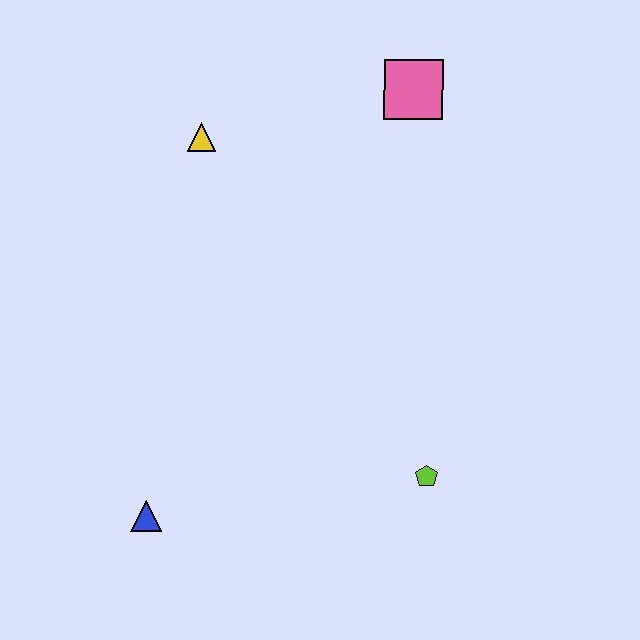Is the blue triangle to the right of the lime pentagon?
No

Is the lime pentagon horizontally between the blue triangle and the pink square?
No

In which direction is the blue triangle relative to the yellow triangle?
The blue triangle is below the yellow triangle.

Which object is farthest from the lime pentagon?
The yellow triangle is farthest from the lime pentagon.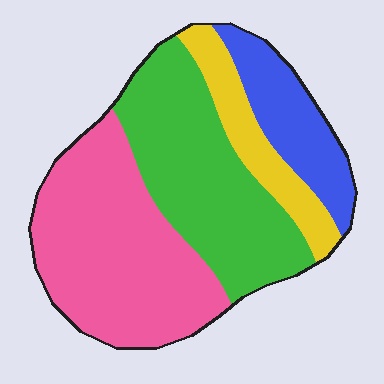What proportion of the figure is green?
Green takes up about one third (1/3) of the figure.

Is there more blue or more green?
Green.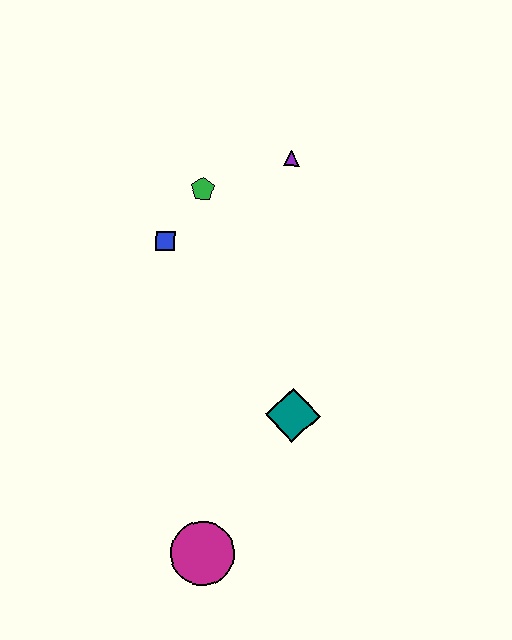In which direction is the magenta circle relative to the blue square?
The magenta circle is below the blue square.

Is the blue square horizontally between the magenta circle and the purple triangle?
No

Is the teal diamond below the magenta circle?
No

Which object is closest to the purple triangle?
The green pentagon is closest to the purple triangle.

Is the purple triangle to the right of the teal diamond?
No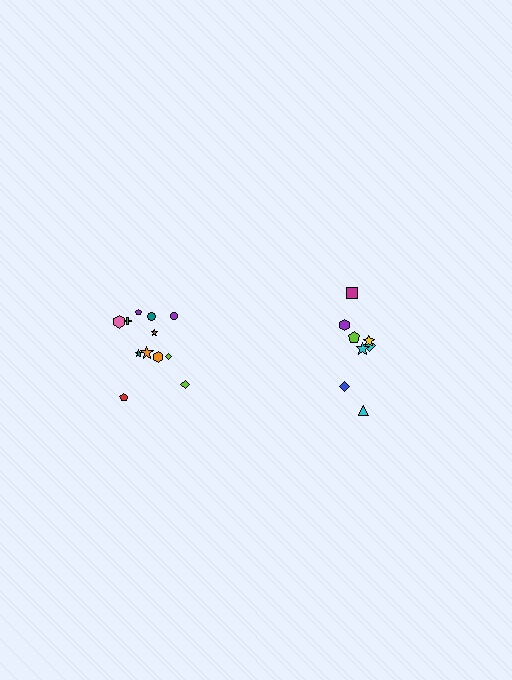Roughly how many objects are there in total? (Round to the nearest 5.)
Roughly 20 objects in total.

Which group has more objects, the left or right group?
The left group.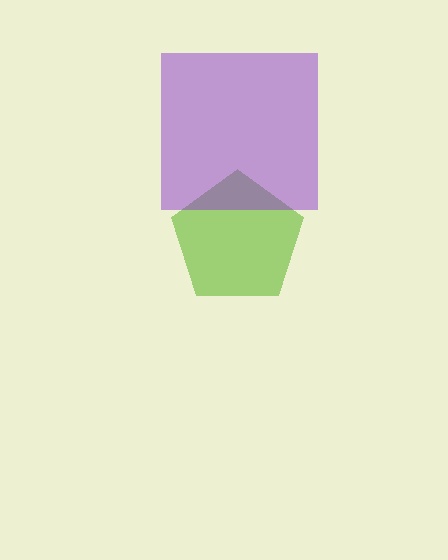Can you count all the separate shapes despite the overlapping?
Yes, there are 2 separate shapes.